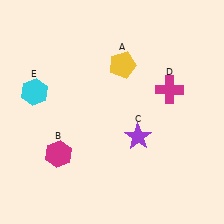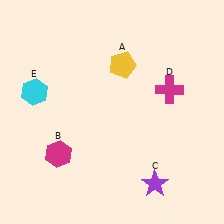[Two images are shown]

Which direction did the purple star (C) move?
The purple star (C) moved down.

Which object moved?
The purple star (C) moved down.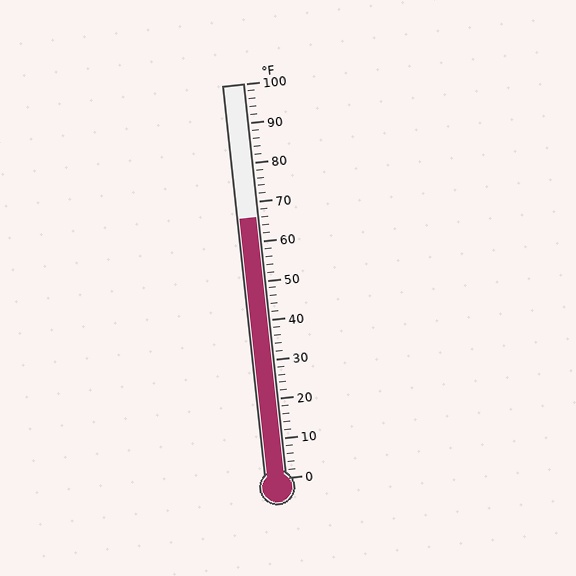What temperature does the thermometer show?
The thermometer shows approximately 66°F.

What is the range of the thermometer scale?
The thermometer scale ranges from 0°F to 100°F.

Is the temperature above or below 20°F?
The temperature is above 20°F.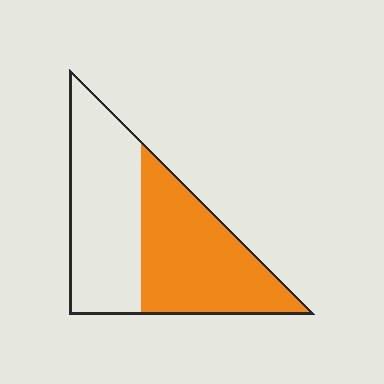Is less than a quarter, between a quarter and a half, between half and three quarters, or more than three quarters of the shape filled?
Between half and three quarters.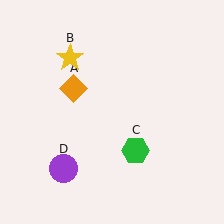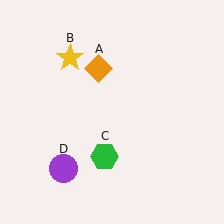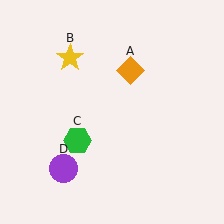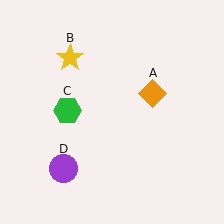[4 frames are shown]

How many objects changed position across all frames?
2 objects changed position: orange diamond (object A), green hexagon (object C).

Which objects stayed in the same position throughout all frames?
Yellow star (object B) and purple circle (object D) remained stationary.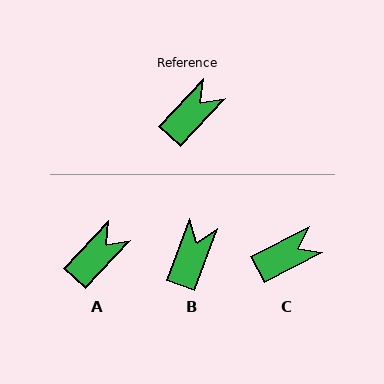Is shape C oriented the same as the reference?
No, it is off by about 20 degrees.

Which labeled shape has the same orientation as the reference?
A.